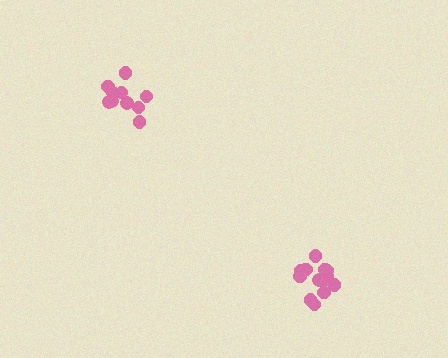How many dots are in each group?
Group 1: 10 dots, Group 2: 13 dots (23 total).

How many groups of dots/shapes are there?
There are 2 groups.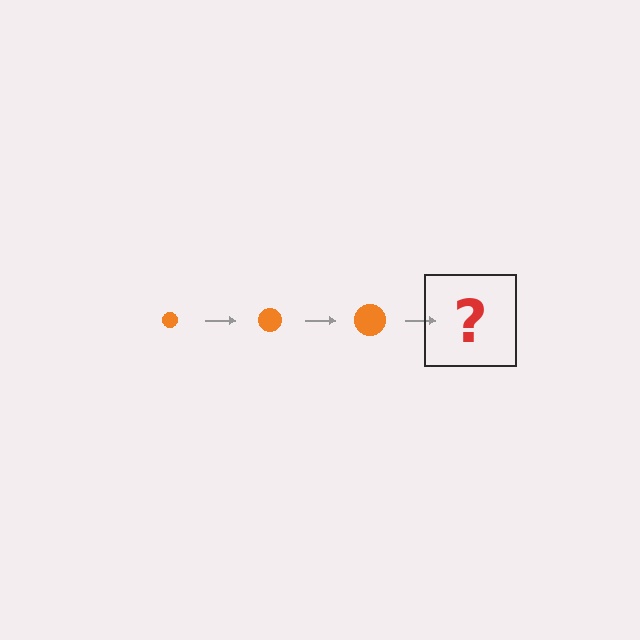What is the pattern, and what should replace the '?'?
The pattern is that the circle gets progressively larger each step. The '?' should be an orange circle, larger than the previous one.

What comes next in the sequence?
The next element should be an orange circle, larger than the previous one.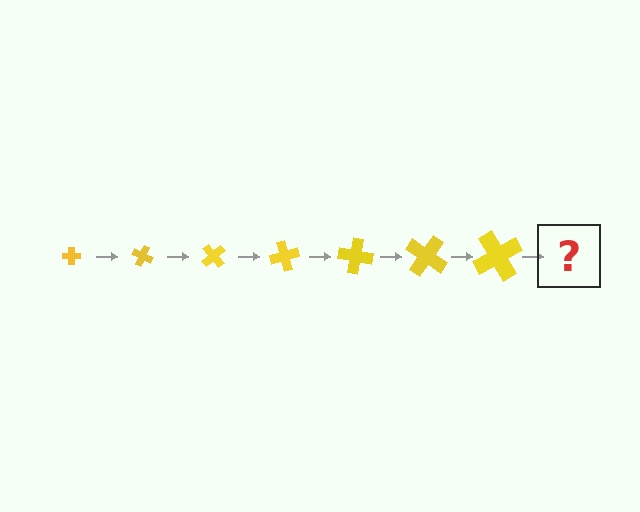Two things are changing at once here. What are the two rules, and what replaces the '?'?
The two rules are that the cross grows larger each step and it rotates 25 degrees each step. The '?' should be a cross, larger than the previous one and rotated 175 degrees from the start.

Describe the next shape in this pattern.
It should be a cross, larger than the previous one and rotated 175 degrees from the start.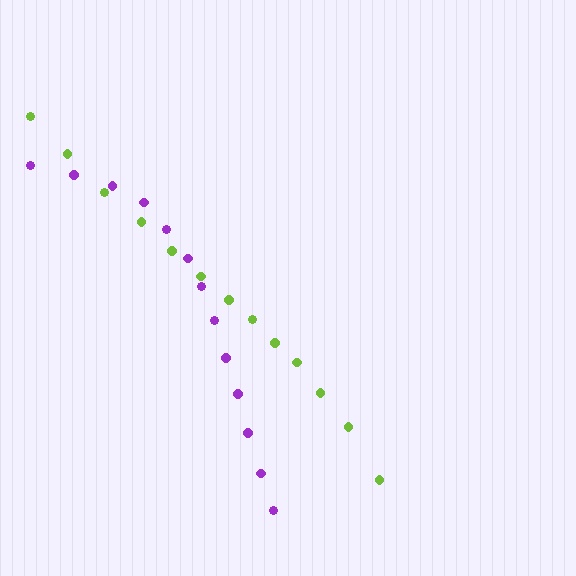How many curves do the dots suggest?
There are 2 distinct paths.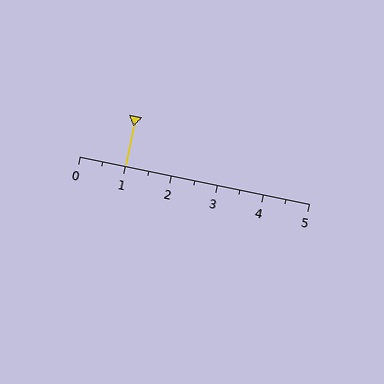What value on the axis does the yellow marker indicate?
The marker indicates approximately 1.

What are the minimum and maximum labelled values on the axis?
The axis runs from 0 to 5.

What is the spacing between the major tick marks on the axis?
The major ticks are spaced 1 apart.